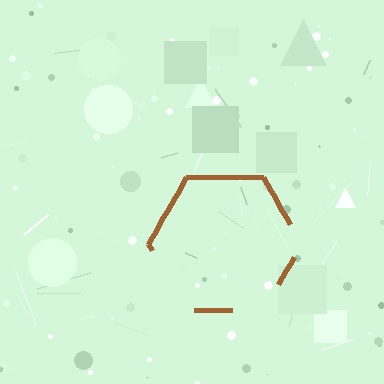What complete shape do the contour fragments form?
The contour fragments form a hexagon.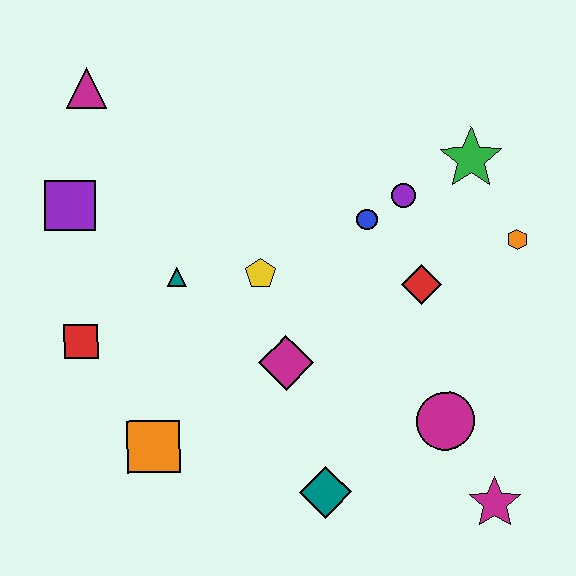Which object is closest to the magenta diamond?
The yellow pentagon is closest to the magenta diamond.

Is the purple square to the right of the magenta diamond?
No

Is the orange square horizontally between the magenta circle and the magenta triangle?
Yes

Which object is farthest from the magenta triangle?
The magenta star is farthest from the magenta triangle.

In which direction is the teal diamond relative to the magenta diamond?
The teal diamond is below the magenta diamond.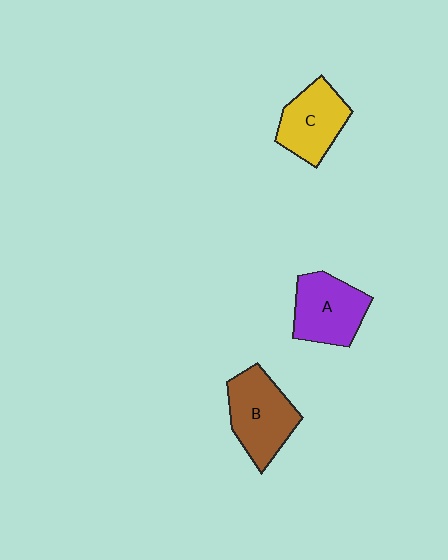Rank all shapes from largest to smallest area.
From largest to smallest: B (brown), A (purple), C (yellow).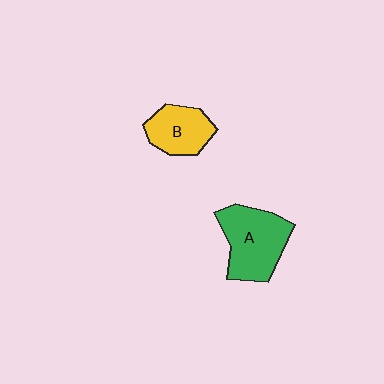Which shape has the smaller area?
Shape B (yellow).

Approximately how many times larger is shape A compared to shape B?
Approximately 1.5 times.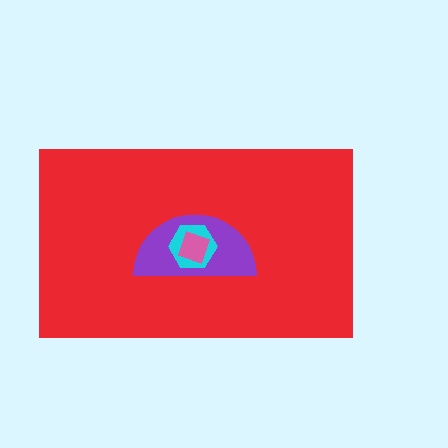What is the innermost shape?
The pink square.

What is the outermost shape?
The red rectangle.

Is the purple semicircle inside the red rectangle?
Yes.